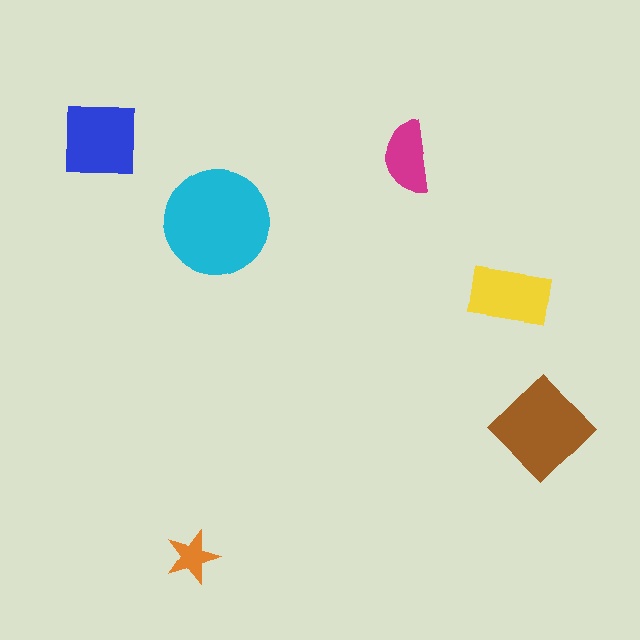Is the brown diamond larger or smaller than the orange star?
Larger.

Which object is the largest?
The cyan circle.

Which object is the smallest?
The orange star.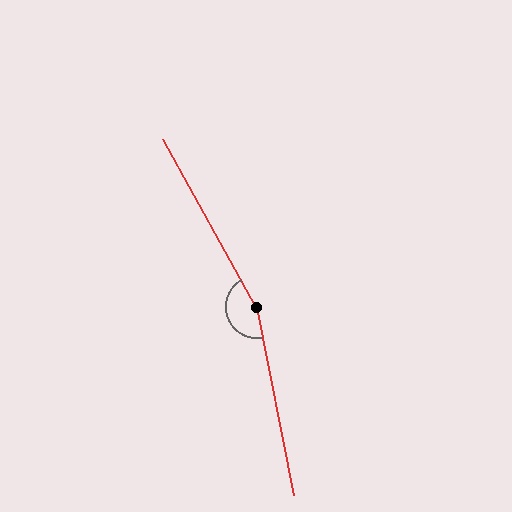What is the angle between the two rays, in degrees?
Approximately 162 degrees.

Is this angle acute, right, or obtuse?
It is obtuse.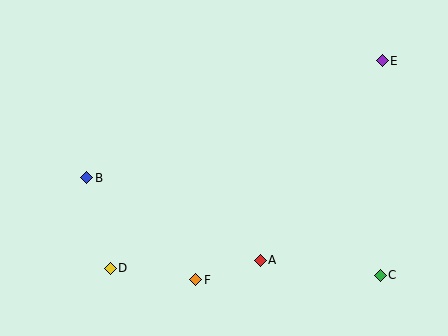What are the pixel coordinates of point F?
Point F is at (196, 280).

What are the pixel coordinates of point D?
Point D is at (110, 268).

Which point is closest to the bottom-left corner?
Point D is closest to the bottom-left corner.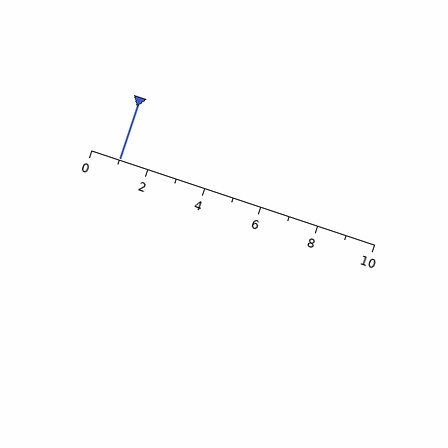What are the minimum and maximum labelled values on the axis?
The axis runs from 0 to 10.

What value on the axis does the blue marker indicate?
The marker indicates approximately 1.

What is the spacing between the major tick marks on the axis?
The major ticks are spaced 2 apart.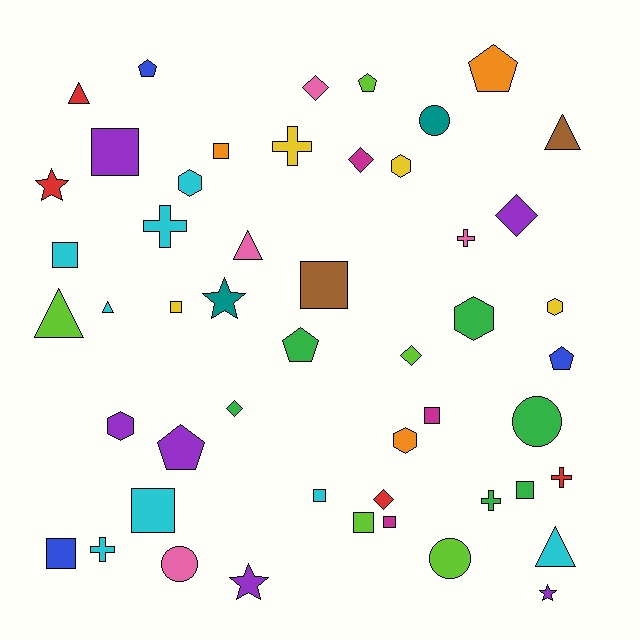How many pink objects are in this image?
There are 4 pink objects.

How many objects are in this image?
There are 50 objects.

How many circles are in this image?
There are 4 circles.